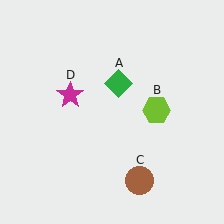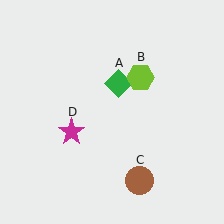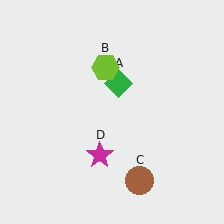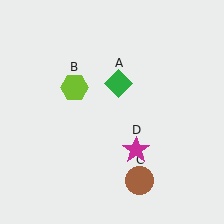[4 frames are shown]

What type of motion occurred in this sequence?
The lime hexagon (object B), magenta star (object D) rotated counterclockwise around the center of the scene.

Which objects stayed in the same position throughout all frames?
Green diamond (object A) and brown circle (object C) remained stationary.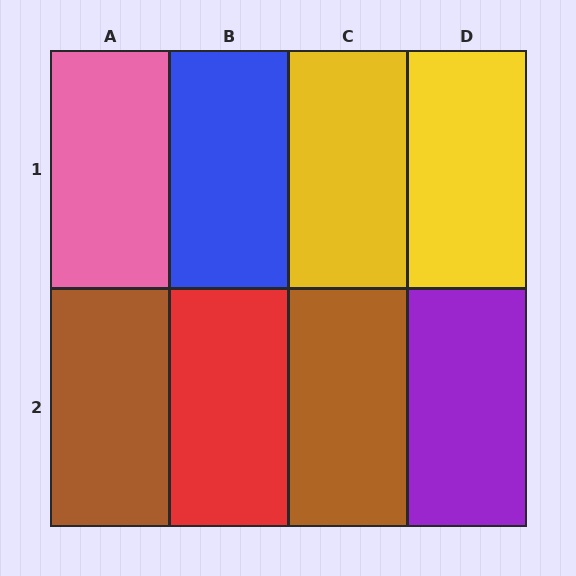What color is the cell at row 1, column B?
Blue.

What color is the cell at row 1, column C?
Yellow.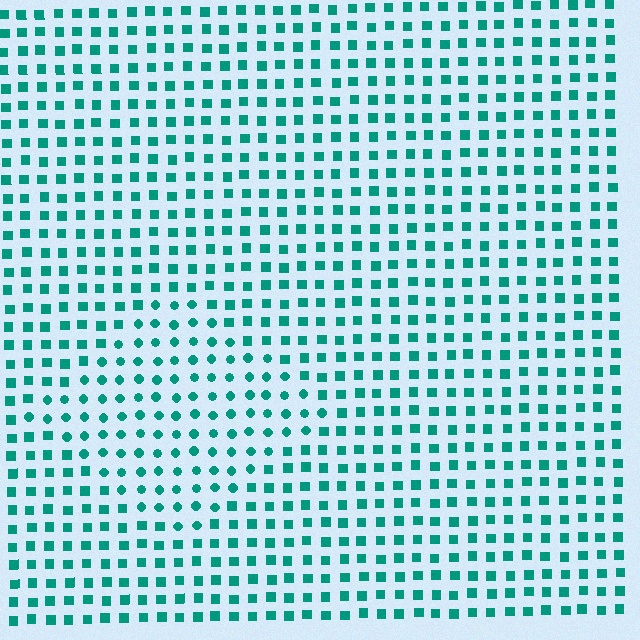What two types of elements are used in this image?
The image uses circles inside the diamond region and squares outside it.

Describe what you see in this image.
The image is filled with small teal elements arranged in a uniform grid. A diamond-shaped region contains circles, while the surrounding area contains squares. The boundary is defined purely by the change in element shape.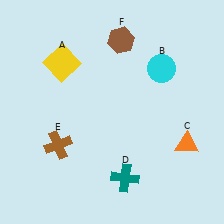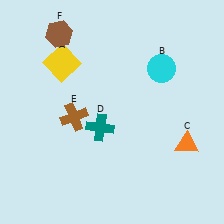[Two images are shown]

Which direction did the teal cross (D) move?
The teal cross (D) moved up.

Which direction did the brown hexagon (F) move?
The brown hexagon (F) moved left.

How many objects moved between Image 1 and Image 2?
3 objects moved between the two images.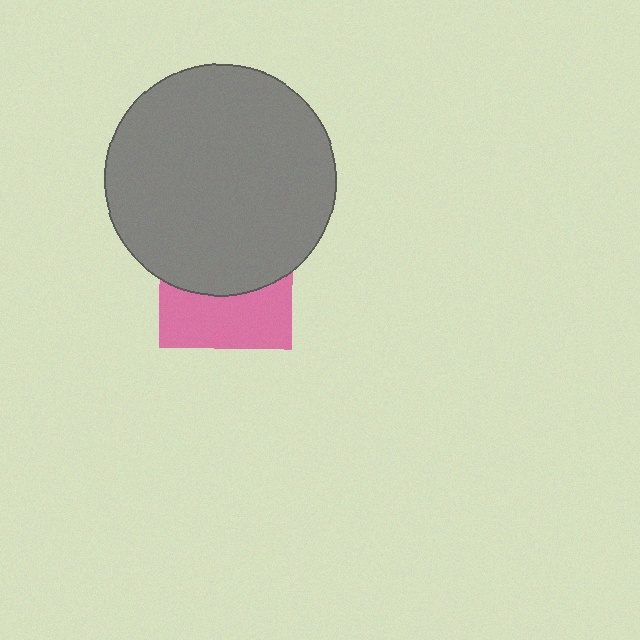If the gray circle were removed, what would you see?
You would see the complete pink square.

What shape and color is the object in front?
The object in front is a gray circle.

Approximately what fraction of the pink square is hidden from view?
Roughly 56% of the pink square is hidden behind the gray circle.